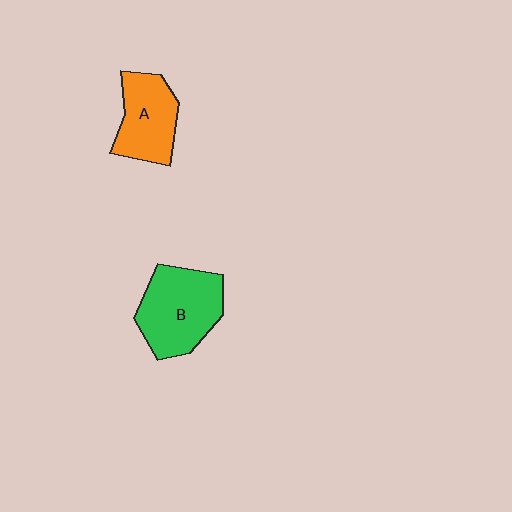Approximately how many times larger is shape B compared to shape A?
Approximately 1.3 times.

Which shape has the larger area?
Shape B (green).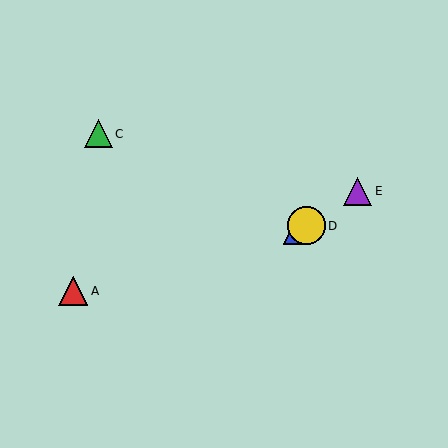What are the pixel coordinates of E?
Object E is at (358, 191).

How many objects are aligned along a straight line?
3 objects (B, D, E) are aligned along a straight line.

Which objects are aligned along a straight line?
Objects B, D, E are aligned along a straight line.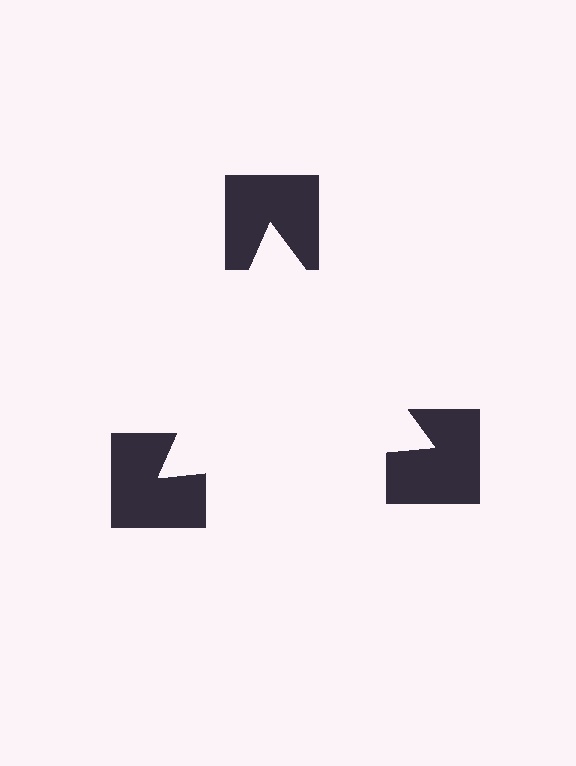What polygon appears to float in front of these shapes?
An illusory triangle — its edges are inferred from the aligned wedge cuts in the notched squares, not physically drawn.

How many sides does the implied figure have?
3 sides.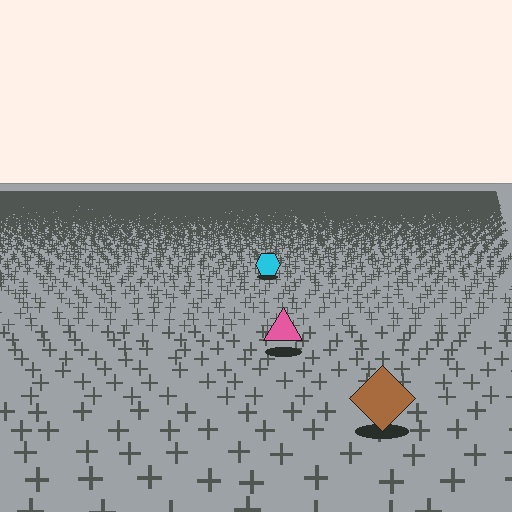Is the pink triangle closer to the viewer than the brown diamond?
No. The brown diamond is closer — you can tell from the texture gradient: the ground texture is coarser near it.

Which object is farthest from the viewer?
The cyan hexagon is farthest from the viewer. It appears smaller and the ground texture around it is denser.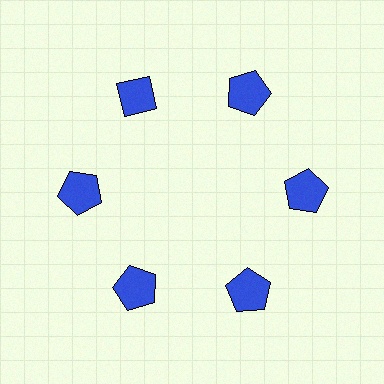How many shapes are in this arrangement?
There are 6 shapes arranged in a ring pattern.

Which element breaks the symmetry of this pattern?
The blue diamond at roughly the 11 o'clock position breaks the symmetry. All other shapes are blue pentagons.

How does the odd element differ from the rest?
It has a different shape: diamond instead of pentagon.